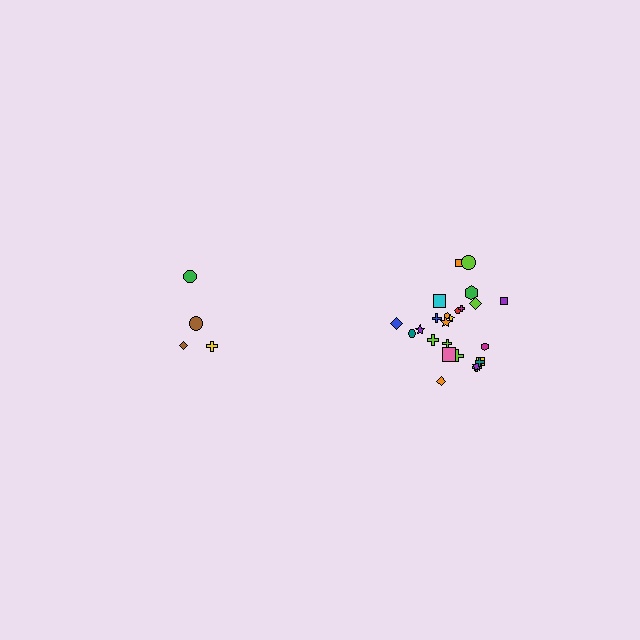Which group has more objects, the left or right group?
The right group.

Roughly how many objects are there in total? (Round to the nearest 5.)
Roughly 30 objects in total.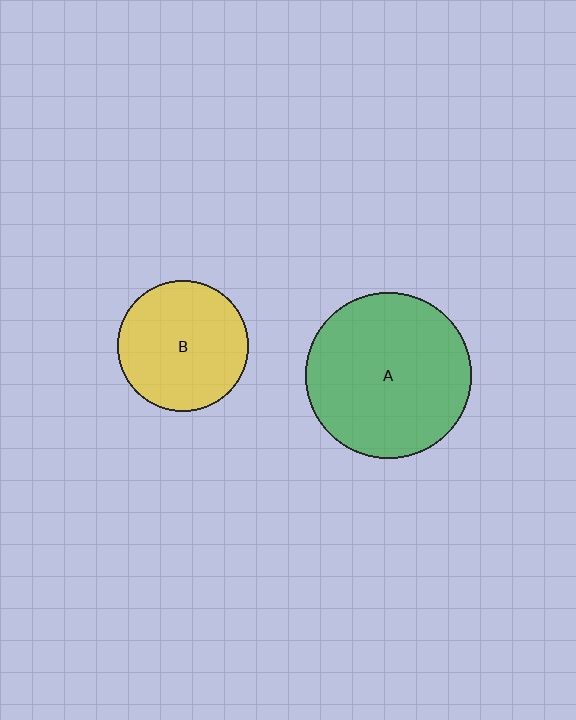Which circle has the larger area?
Circle A (green).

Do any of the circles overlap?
No, none of the circles overlap.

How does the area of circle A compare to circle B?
Approximately 1.6 times.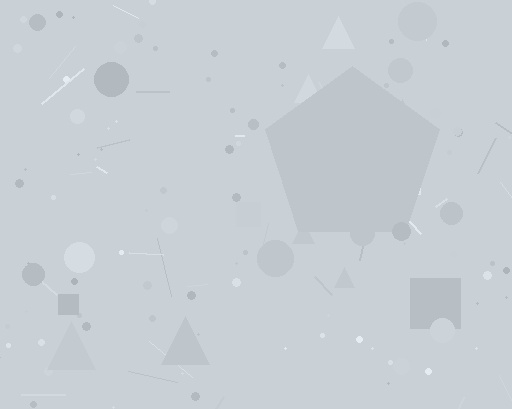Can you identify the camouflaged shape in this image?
The camouflaged shape is a pentagon.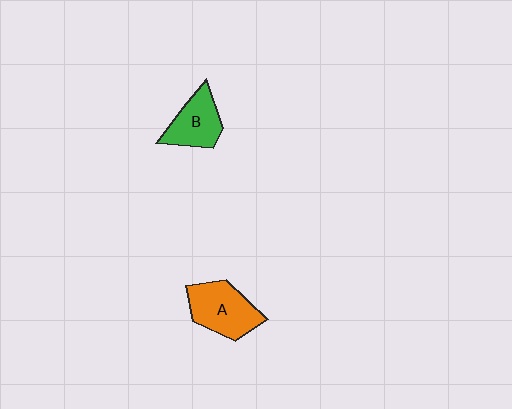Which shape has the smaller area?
Shape B (green).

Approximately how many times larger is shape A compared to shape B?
Approximately 1.2 times.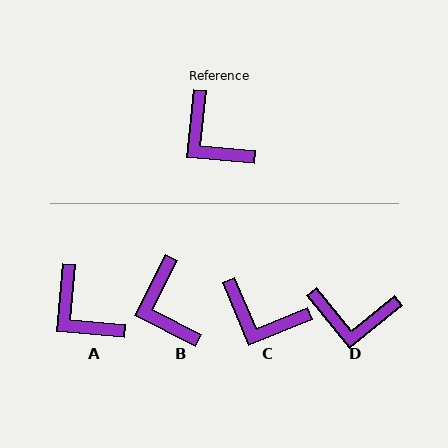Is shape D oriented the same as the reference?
No, it is off by about 45 degrees.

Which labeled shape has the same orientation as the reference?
A.